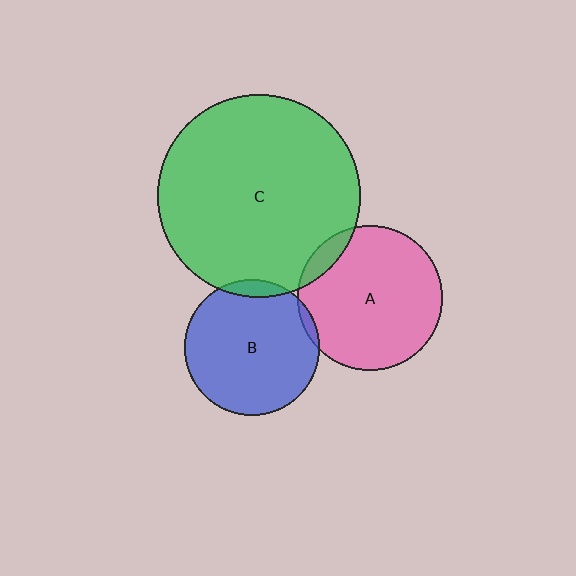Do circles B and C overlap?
Yes.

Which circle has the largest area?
Circle C (green).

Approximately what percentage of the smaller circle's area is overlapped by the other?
Approximately 5%.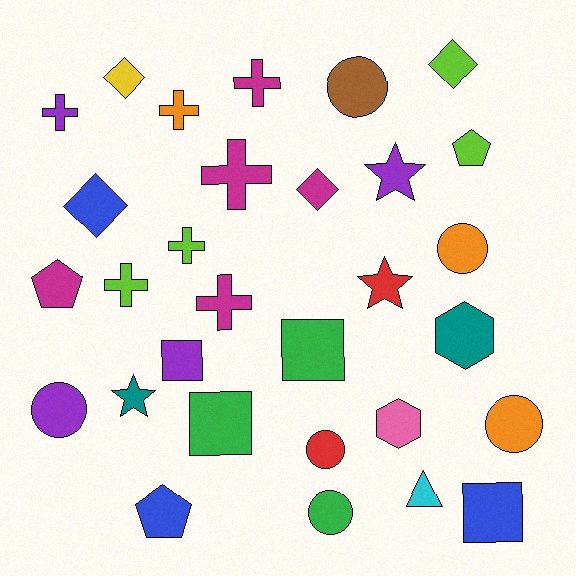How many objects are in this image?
There are 30 objects.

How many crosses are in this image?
There are 7 crosses.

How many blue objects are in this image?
There are 3 blue objects.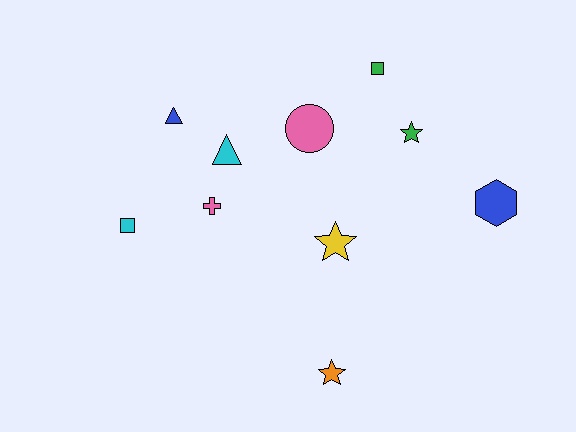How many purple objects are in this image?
There are no purple objects.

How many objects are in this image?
There are 10 objects.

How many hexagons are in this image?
There is 1 hexagon.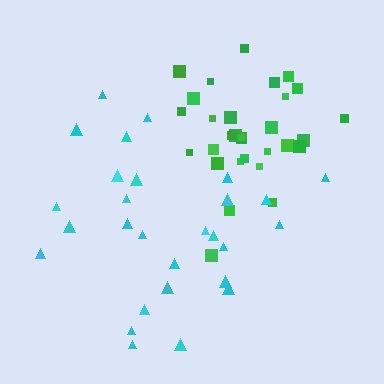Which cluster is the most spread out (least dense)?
Cyan.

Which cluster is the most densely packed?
Green.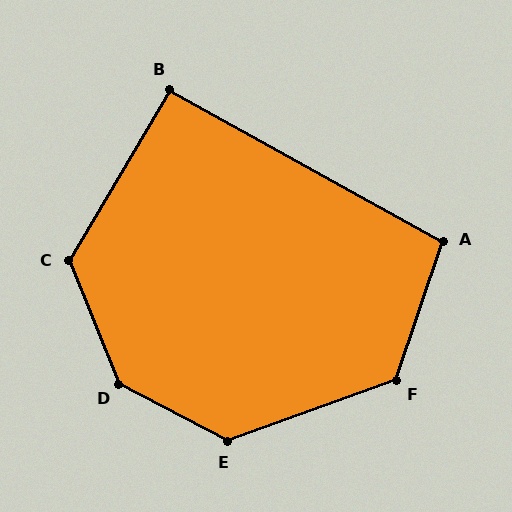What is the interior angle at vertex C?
Approximately 127 degrees (obtuse).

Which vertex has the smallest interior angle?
B, at approximately 92 degrees.